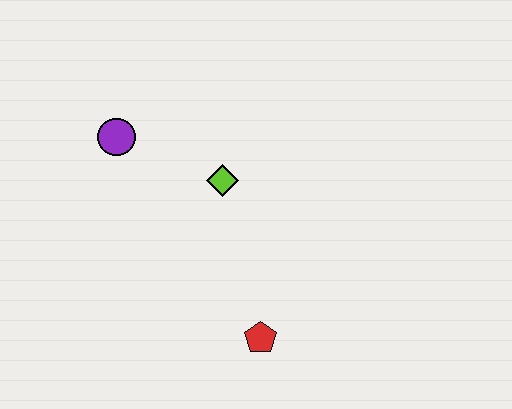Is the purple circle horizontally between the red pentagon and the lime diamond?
No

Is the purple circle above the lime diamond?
Yes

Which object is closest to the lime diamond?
The purple circle is closest to the lime diamond.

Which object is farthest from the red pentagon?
The purple circle is farthest from the red pentagon.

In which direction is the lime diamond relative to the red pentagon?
The lime diamond is above the red pentagon.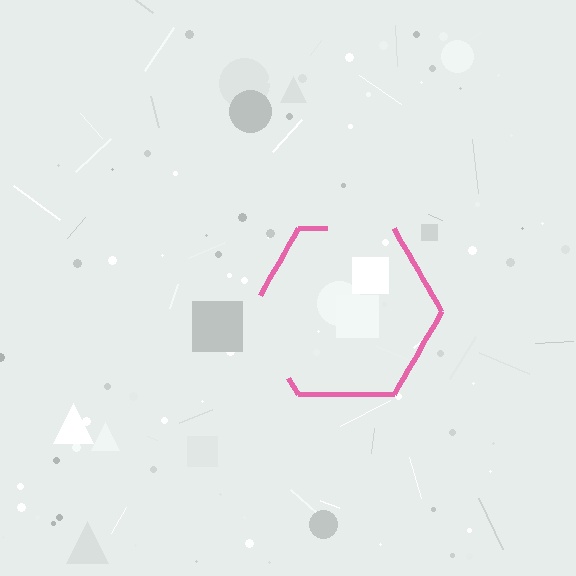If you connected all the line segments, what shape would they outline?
They would outline a hexagon.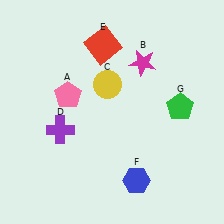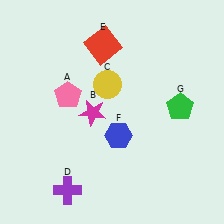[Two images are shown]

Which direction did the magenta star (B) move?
The magenta star (B) moved left.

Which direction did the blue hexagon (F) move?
The blue hexagon (F) moved up.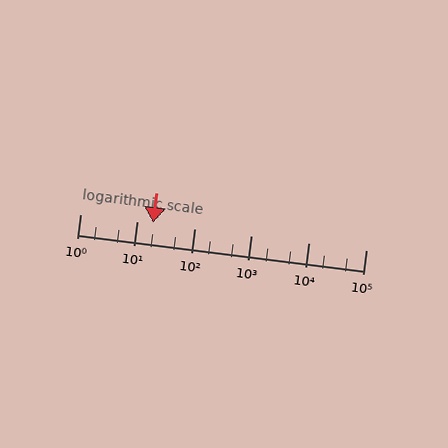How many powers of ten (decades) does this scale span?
The scale spans 5 decades, from 1 to 100000.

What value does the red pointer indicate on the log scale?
The pointer indicates approximately 19.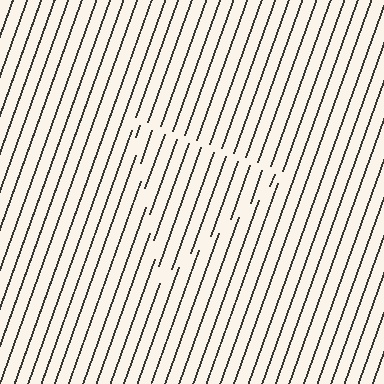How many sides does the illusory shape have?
3 sides — the line-ends trace a triangle.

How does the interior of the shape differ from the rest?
The interior of the shape contains the same grating, shifted by half a period — the contour is defined by the phase discontinuity where line-ends from the inner and outer gratings abut.